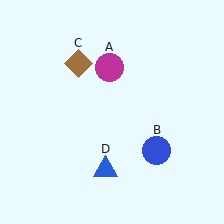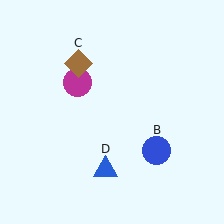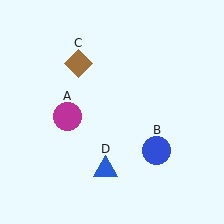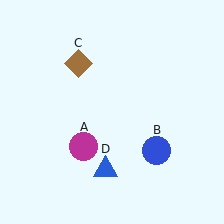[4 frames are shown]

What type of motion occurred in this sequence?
The magenta circle (object A) rotated counterclockwise around the center of the scene.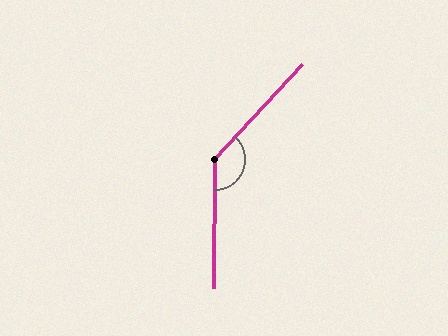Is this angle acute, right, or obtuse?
It is obtuse.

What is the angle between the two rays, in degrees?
Approximately 138 degrees.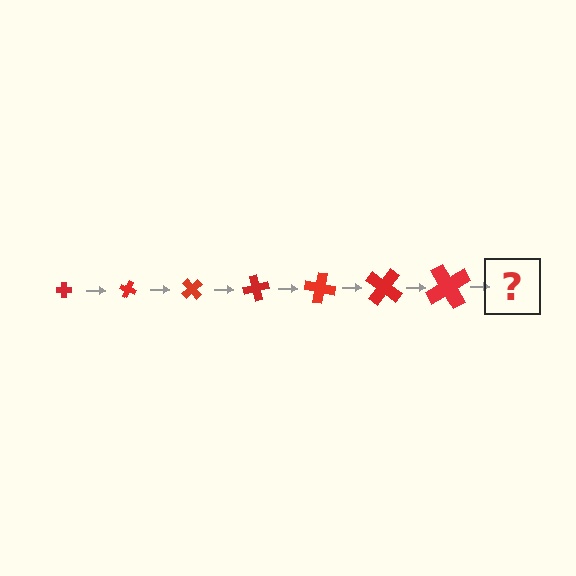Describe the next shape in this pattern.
It should be a cross, larger than the previous one and rotated 175 degrees from the start.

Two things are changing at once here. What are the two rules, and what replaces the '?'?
The two rules are that the cross grows larger each step and it rotates 25 degrees each step. The '?' should be a cross, larger than the previous one and rotated 175 degrees from the start.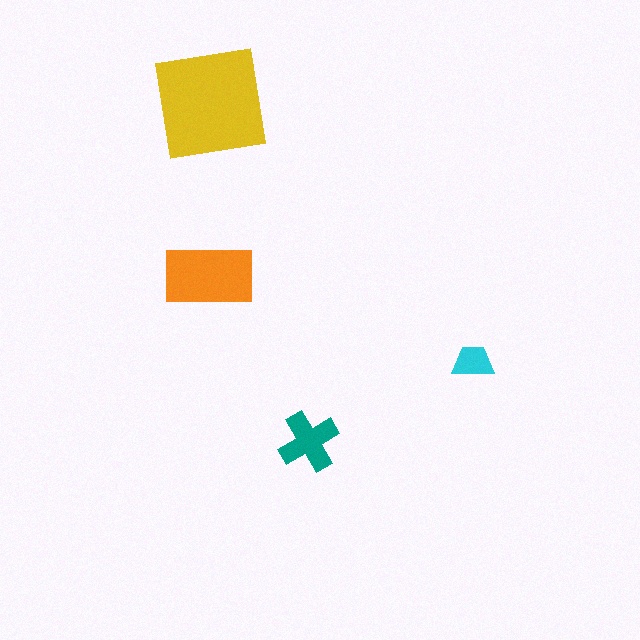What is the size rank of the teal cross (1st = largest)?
3rd.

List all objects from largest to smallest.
The yellow square, the orange rectangle, the teal cross, the cyan trapezoid.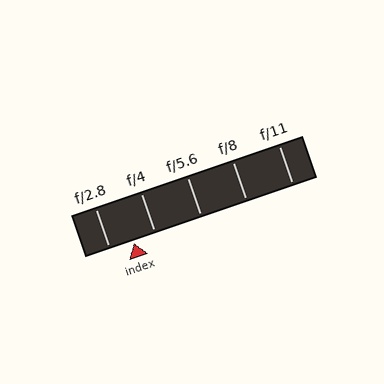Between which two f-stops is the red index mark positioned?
The index mark is between f/2.8 and f/4.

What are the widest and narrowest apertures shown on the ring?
The widest aperture shown is f/2.8 and the narrowest is f/11.